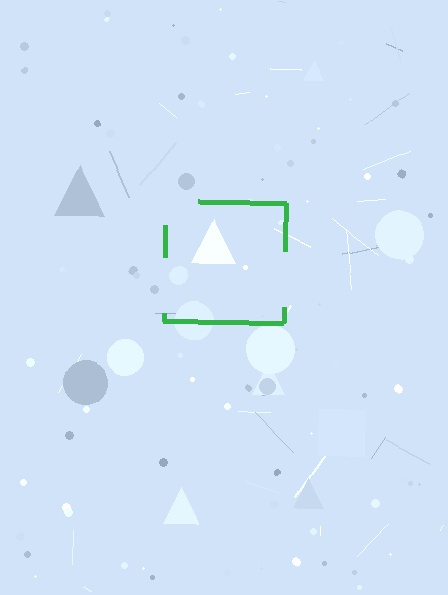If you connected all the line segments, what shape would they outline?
They would outline a square.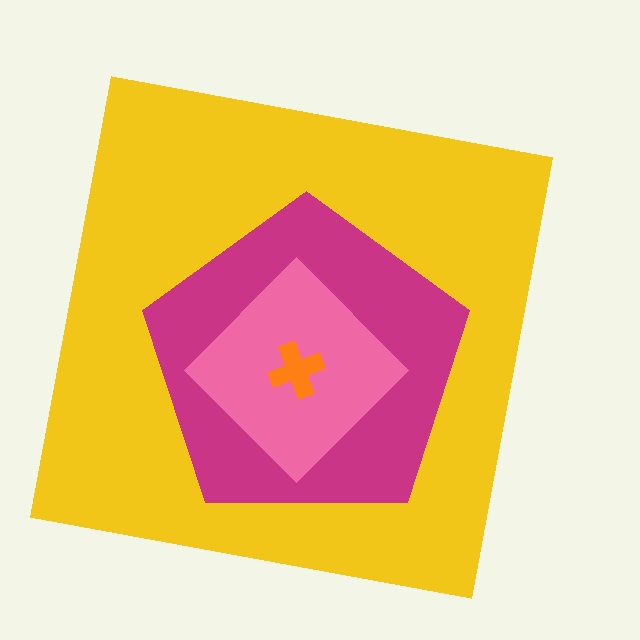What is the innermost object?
The orange cross.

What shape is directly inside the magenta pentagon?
The pink diamond.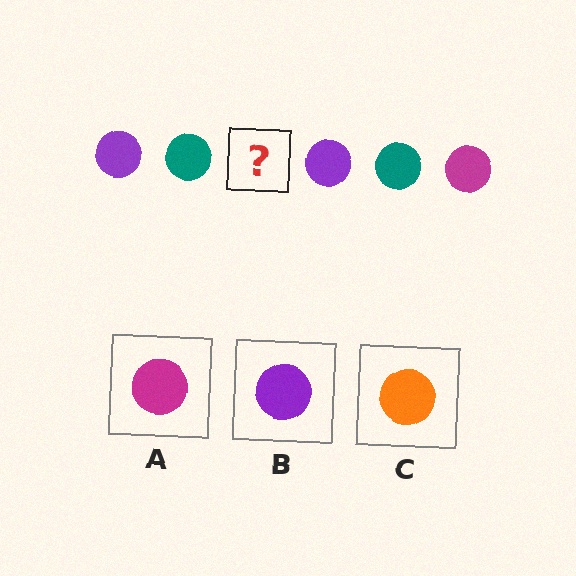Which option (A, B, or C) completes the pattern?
A.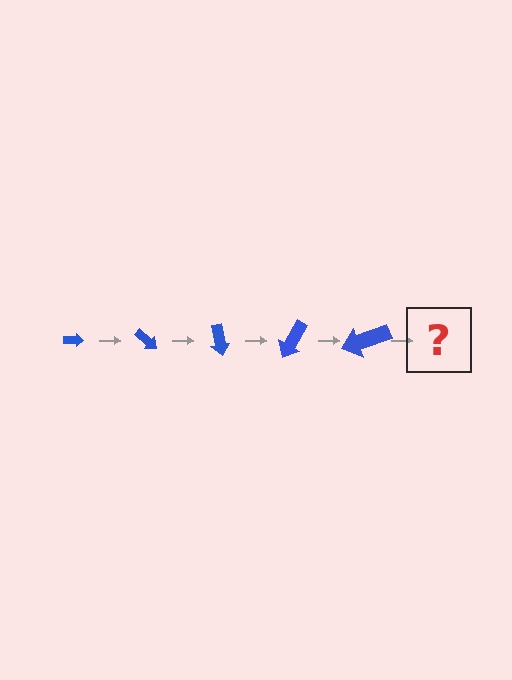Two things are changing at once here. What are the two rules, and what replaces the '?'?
The two rules are that the arrow grows larger each step and it rotates 40 degrees each step. The '?' should be an arrow, larger than the previous one and rotated 200 degrees from the start.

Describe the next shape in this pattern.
It should be an arrow, larger than the previous one and rotated 200 degrees from the start.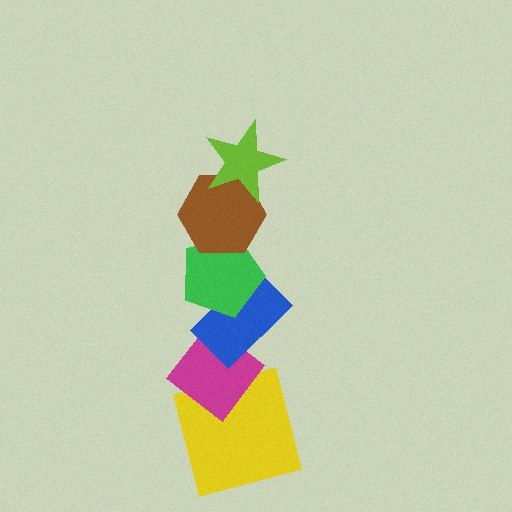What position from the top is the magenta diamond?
The magenta diamond is 5th from the top.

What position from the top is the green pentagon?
The green pentagon is 3rd from the top.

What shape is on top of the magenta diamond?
The blue rectangle is on top of the magenta diamond.